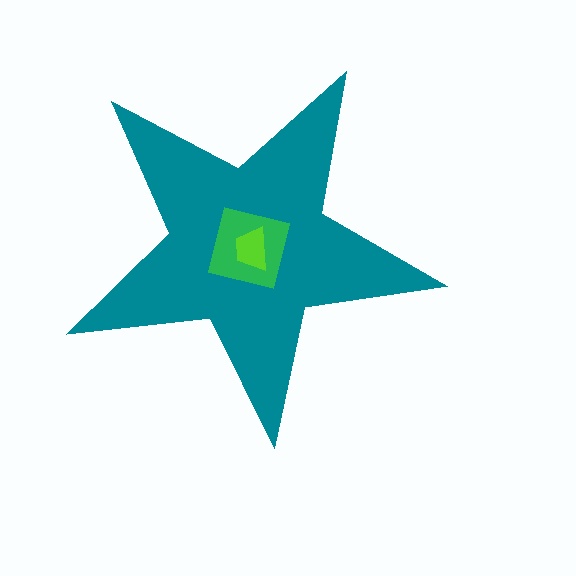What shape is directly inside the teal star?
The green square.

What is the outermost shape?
The teal star.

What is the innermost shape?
The lime trapezoid.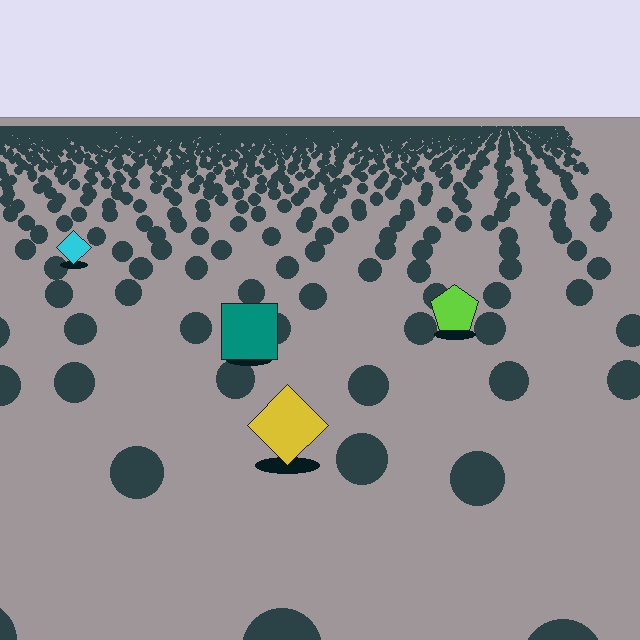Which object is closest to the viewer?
The yellow diamond is closest. The texture marks near it are larger and more spread out.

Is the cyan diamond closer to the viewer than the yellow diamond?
No. The yellow diamond is closer — you can tell from the texture gradient: the ground texture is coarser near it.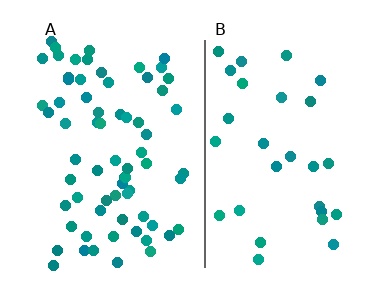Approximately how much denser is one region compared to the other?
Approximately 2.3× — region A over region B.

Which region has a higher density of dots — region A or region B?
A (the left).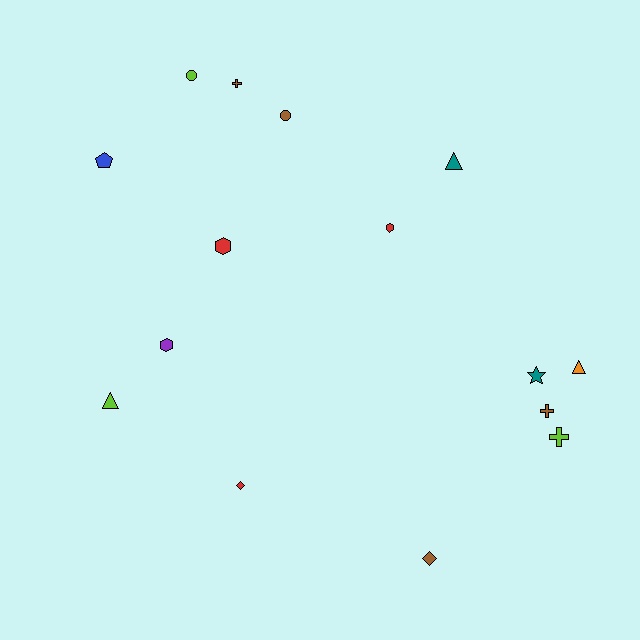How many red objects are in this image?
There are 3 red objects.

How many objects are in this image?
There are 15 objects.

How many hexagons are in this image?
There are 3 hexagons.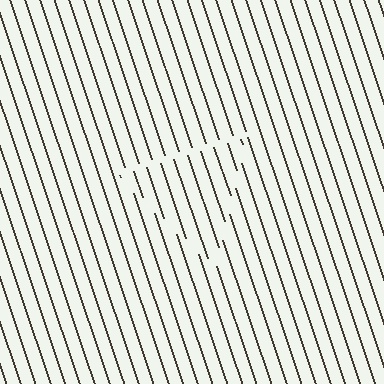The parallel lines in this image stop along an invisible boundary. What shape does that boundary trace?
An illusory triangle. The interior of the shape contains the same grating, shifted by half a period — the contour is defined by the phase discontinuity where line-ends from the inner and outer gratings abut.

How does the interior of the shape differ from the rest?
The interior of the shape contains the same grating, shifted by half a period — the contour is defined by the phase discontinuity where line-ends from the inner and outer gratings abut.